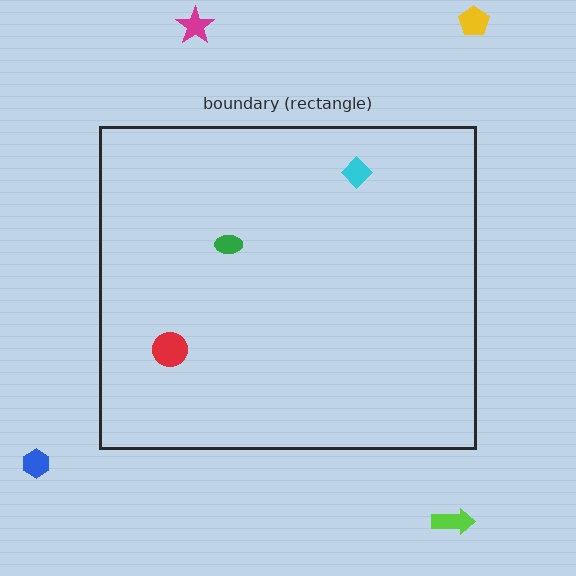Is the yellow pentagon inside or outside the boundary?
Outside.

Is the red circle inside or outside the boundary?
Inside.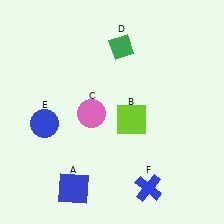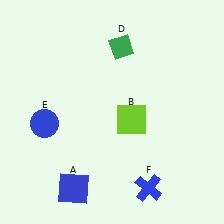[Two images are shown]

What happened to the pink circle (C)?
The pink circle (C) was removed in Image 2. It was in the bottom-left area of Image 1.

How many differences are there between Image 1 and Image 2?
There is 1 difference between the two images.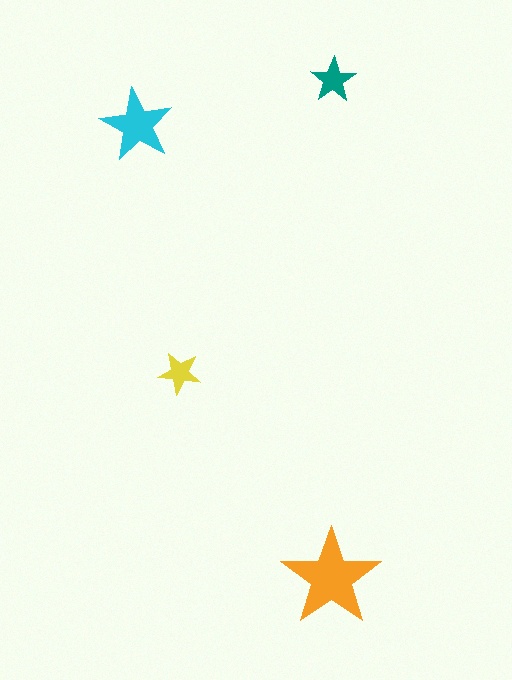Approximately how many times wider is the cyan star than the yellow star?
About 1.5 times wider.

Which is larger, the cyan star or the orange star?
The orange one.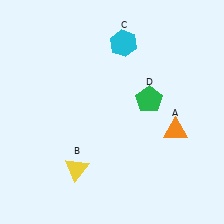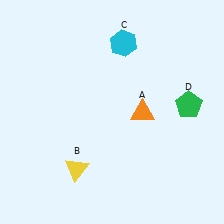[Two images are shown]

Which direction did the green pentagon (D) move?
The green pentagon (D) moved right.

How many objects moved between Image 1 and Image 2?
2 objects moved between the two images.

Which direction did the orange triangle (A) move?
The orange triangle (A) moved left.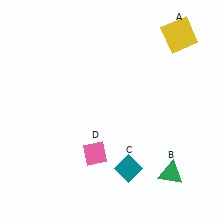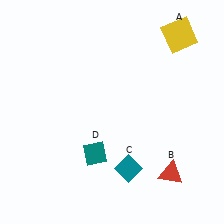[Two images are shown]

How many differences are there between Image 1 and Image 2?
There are 2 differences between the two images.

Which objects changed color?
B changed from green to red. D changed from pink to teal.